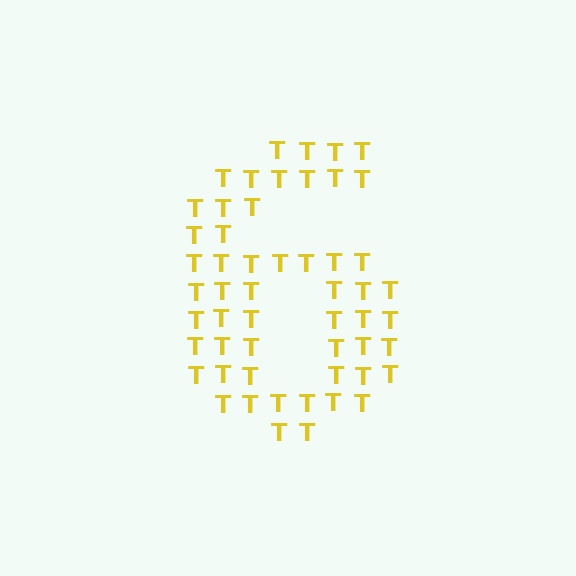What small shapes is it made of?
It is made of small letter T's.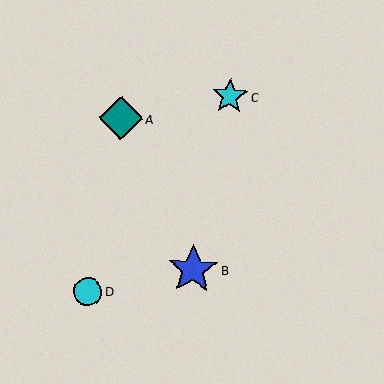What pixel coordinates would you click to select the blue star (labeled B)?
Click at (193, 270) to select the blue star B.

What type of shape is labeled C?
Shape C is a cyan star.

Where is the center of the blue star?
The center of the blue star is at (193, 270).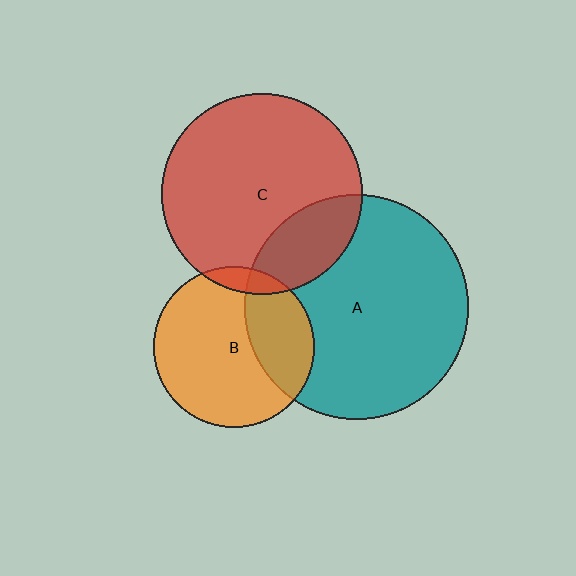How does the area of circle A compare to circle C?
Approximately 1.2 times.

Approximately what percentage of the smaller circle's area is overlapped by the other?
Approximately 30%.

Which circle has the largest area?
Circle A (teal).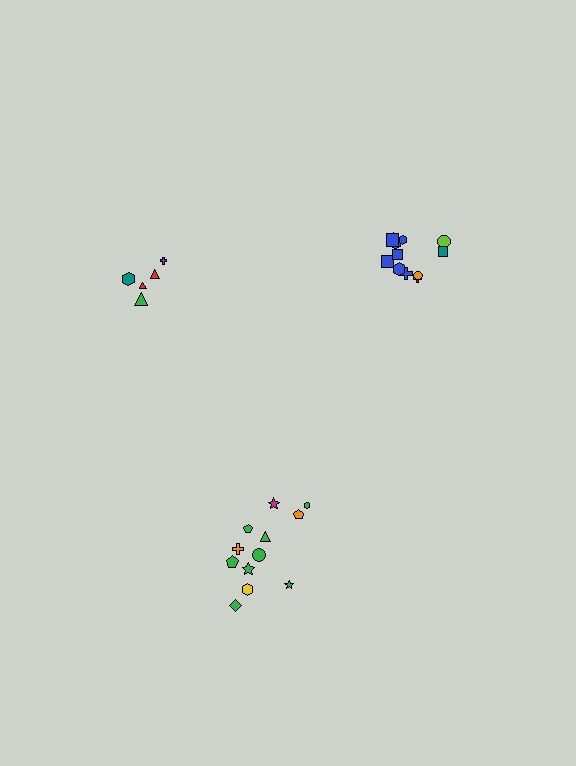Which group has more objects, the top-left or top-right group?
The top-right group.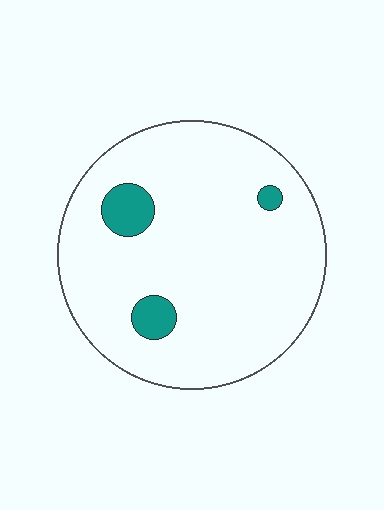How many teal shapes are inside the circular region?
3.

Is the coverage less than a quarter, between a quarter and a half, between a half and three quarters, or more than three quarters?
Less than a quarter.